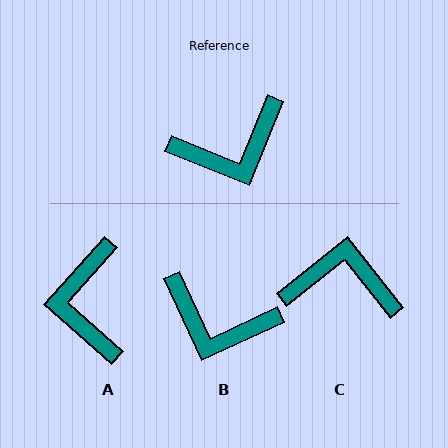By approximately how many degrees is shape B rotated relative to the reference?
Approximately 43 degrees clockwise.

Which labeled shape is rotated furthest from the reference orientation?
C, about 151 degrees away.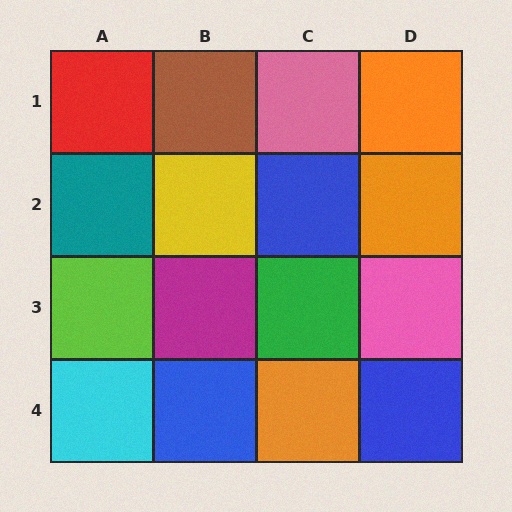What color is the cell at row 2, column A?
Teal.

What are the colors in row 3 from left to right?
Lime, magenta, green, pink.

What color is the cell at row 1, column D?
Orange.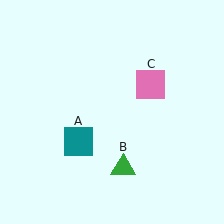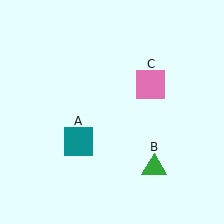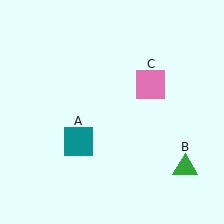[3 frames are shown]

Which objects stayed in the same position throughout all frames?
Teal square (object A) and pink square (object C) remained stationary.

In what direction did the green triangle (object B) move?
The green triangle (object B) moved right.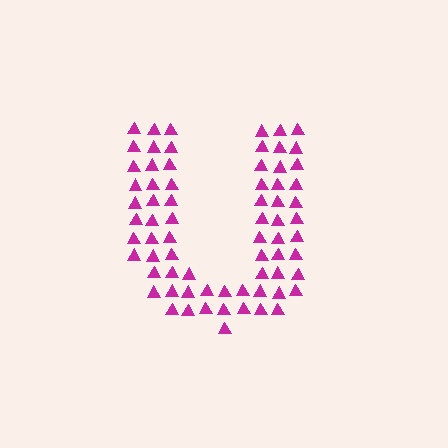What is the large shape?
The large shape is the letter U.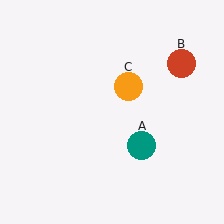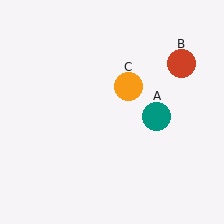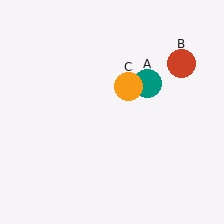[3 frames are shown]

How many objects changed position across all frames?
1 object changed position: teal circle (object A).